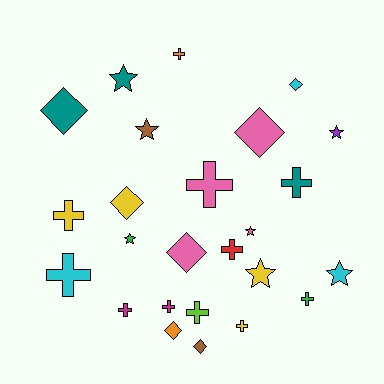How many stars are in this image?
There are 7 stars.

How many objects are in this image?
There are 25 objects.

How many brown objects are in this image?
There are 2 brown objects.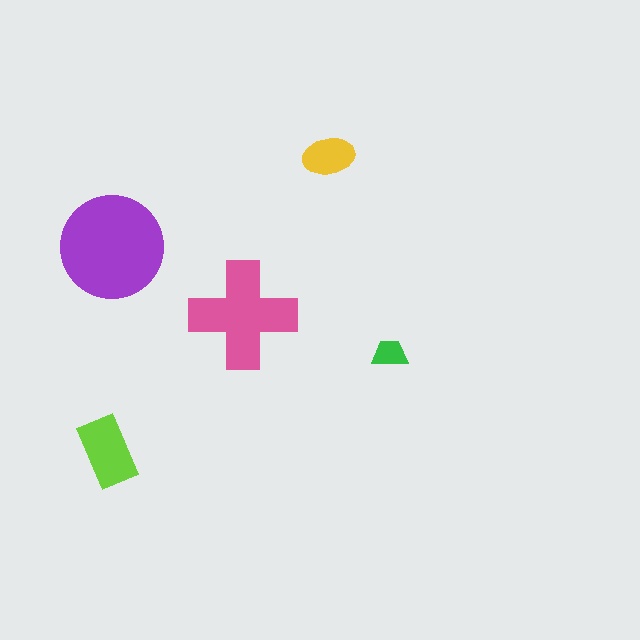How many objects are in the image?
There are 5 objects in the image.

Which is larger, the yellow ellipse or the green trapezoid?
The yellow ellipse.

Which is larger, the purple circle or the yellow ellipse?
The purple circle.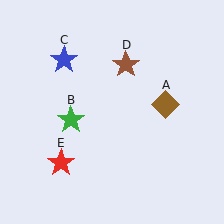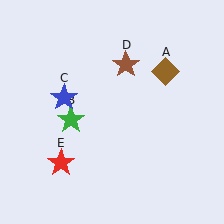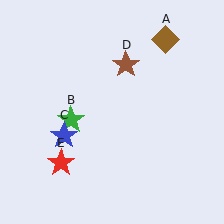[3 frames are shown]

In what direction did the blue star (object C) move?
The blue star (object C) moved down.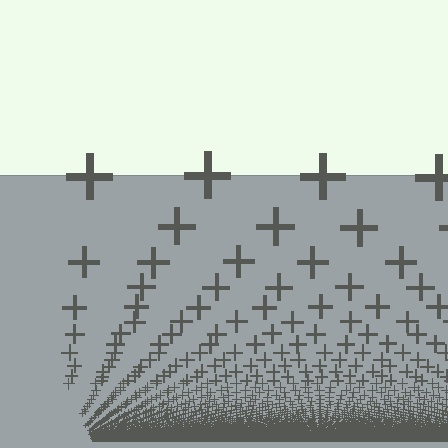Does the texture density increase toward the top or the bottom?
Density increases toward the bottom.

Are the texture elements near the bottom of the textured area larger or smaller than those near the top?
Smaller. The gradient is inverted — elements near the bottom are smaller and denser.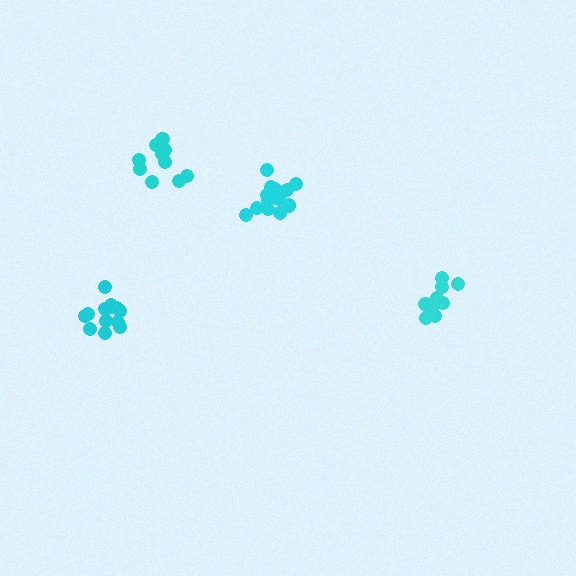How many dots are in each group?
Group 1: 11 dots, Group 2: 14 dots, Group 3: 13 dots, Group 4: 11 dots (49 total).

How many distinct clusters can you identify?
There are 4 distinct clusters.